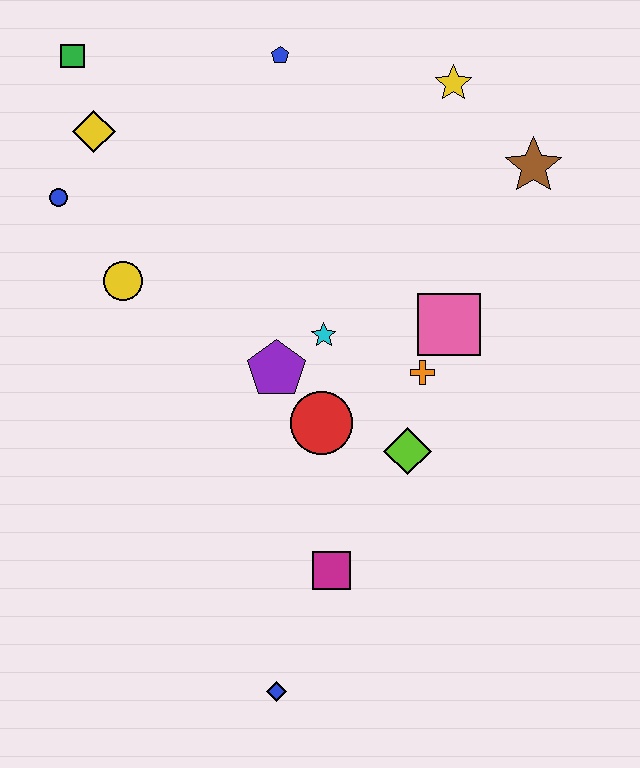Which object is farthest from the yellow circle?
The blue diamond is farthest from the yellow circle.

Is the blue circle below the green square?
Yes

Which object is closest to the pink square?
The orange cross is closest to the pink square.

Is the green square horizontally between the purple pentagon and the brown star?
No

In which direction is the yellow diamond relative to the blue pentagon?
The yellow diamond is to the left of the blue pentagon.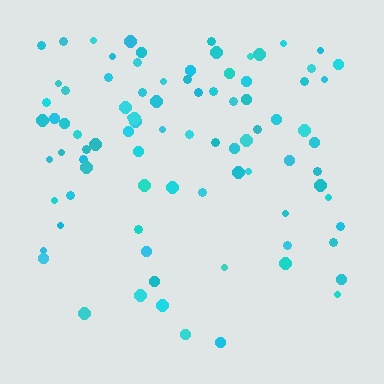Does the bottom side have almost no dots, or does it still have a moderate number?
Still a moderate number, just noticeably fewer than the top.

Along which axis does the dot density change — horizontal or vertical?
Vertical.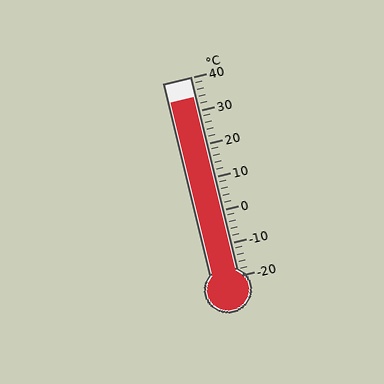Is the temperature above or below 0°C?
The temperature is above 0°C.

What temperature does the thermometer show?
The thermometer shows approximately 34°C.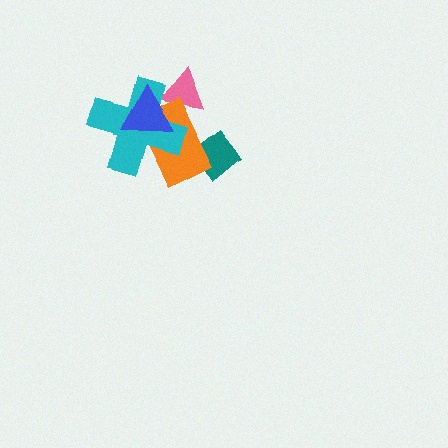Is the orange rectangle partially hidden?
Yes, it is partially covered by another shape.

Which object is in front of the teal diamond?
The orange rectangle is in front of the teal diamond.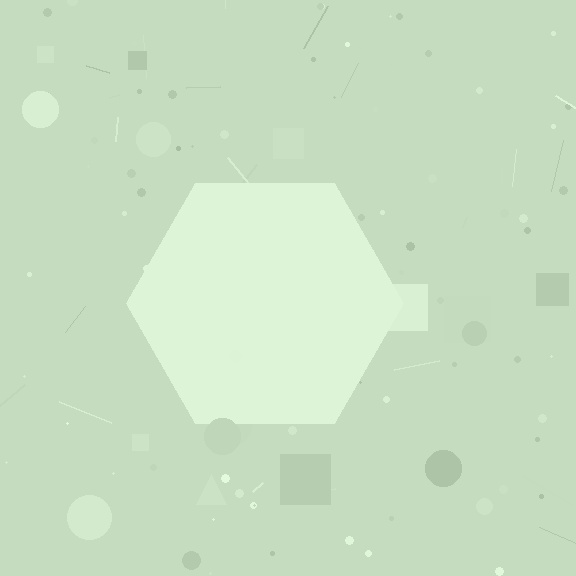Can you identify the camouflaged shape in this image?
The camouflaged shape is a hexagon.